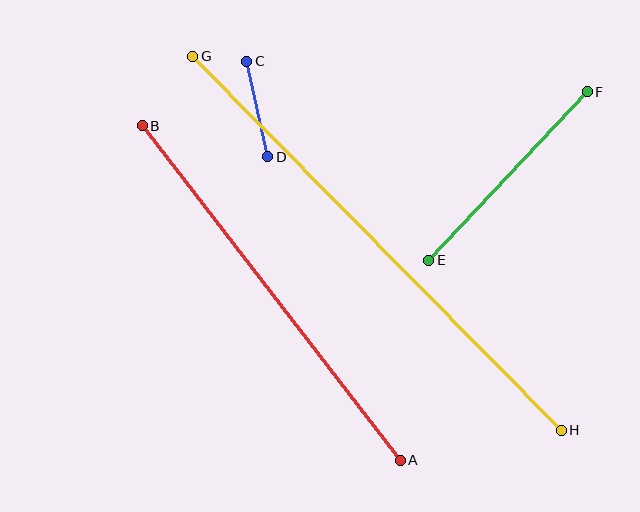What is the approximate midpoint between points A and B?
The midpoint is at approximately (271, 293) pixels.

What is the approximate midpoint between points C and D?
The midpoint is at approximately (257, 109) pixels.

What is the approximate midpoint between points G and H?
The midpoint is at approximately (377, 243) pixels.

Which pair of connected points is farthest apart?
Points G and H are farthest apart.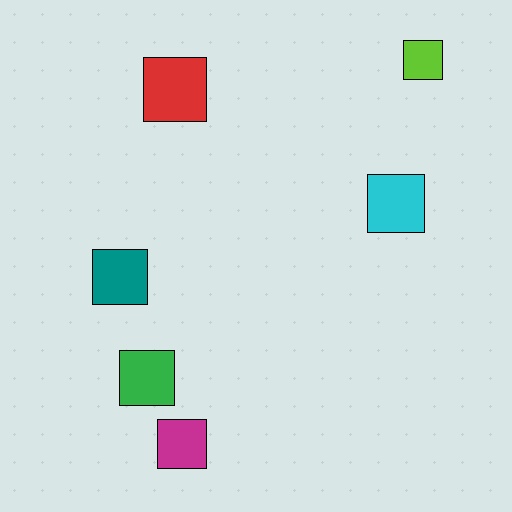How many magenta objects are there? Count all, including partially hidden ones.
There is 1 magenta object.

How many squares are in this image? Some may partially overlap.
There are 6 squares.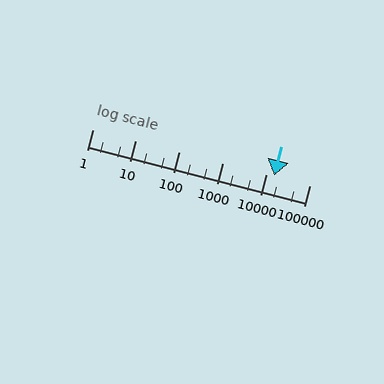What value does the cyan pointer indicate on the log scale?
The pointer indicates approximately 15000.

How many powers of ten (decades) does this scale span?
The scale spans 5 decades, from 1 to 100000.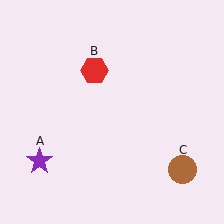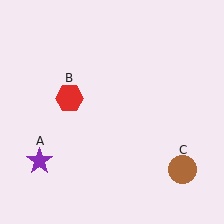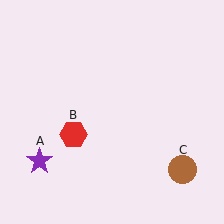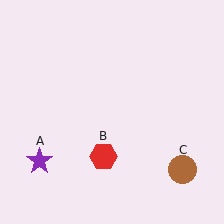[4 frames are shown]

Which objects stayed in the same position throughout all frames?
Purple star (object A) and brown circle (object C) remained stationary.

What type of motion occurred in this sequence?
The red hexagon (object B) rotated counterclockwise around the center of the scene.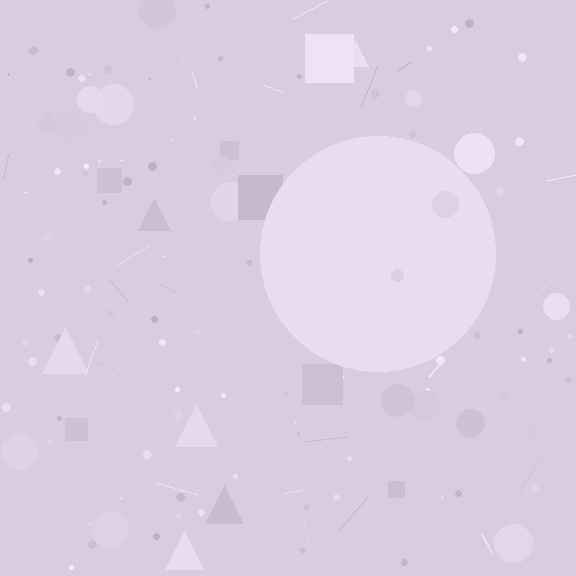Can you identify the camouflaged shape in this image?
The camouflaged shape is a circle.